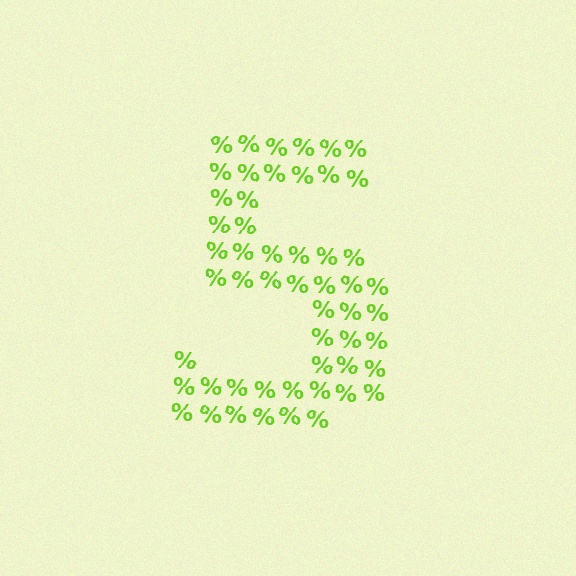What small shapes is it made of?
It is made of small percent signs.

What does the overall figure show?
The overall figure shows the digit 5.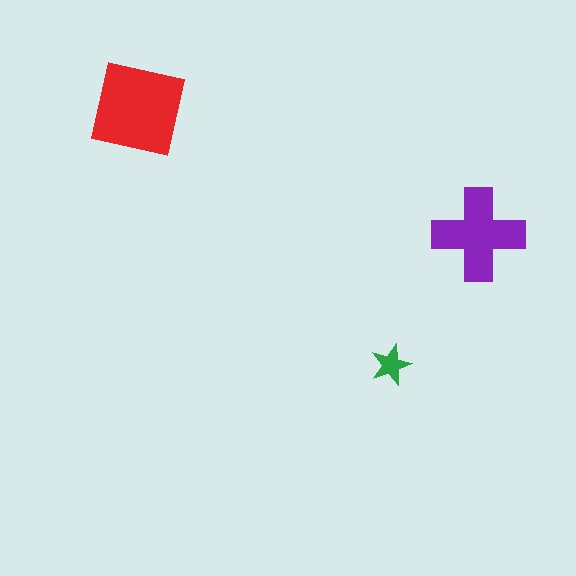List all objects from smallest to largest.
The green star, the purple cross, the red square.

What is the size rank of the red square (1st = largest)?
1st.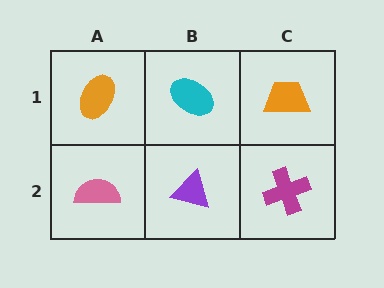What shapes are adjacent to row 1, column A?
A pink semicircle (row 2, column A), a cyan ellipse (row 1, column B).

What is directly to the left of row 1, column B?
An orange ellipse.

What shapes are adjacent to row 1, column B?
A purple triangle (row 2, column B), an orange ellipse (row 1, column A), an orange trapezoid (row 1, column C).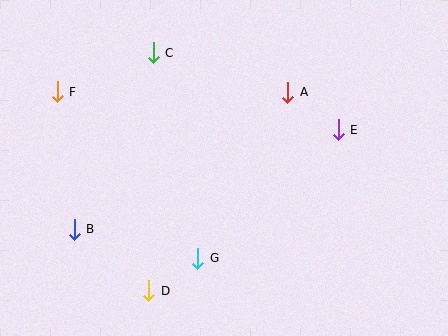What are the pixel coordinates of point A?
Point A is at (288, 92).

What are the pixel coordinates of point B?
Point B is at (74, 229).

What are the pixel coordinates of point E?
Point E is at (338, 130).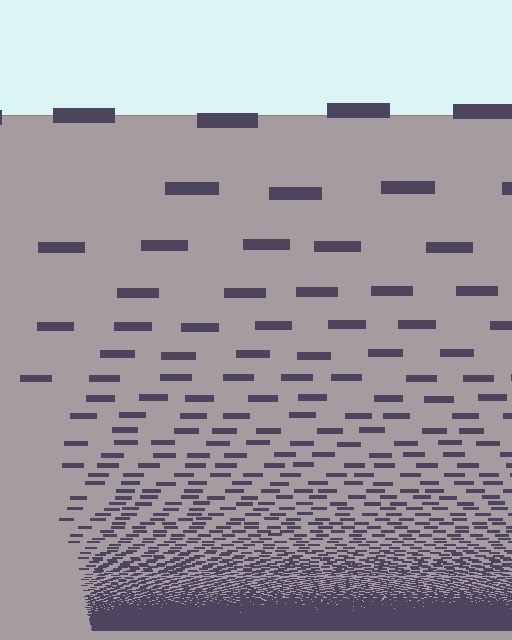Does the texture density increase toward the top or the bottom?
Density increases toward the bottom.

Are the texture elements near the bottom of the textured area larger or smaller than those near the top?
Smaller. The gradient is inverted — elements near the bottom are smaller and denser.